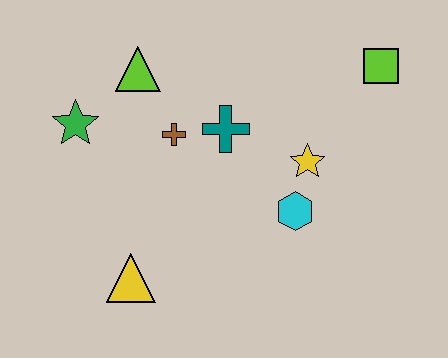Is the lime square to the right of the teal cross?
Yes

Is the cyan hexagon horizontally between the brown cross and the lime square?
Yes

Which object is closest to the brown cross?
The teal cross is closest to the brown cross.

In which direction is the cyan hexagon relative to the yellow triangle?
The cyan hexagon is to the right of the yellow triangle.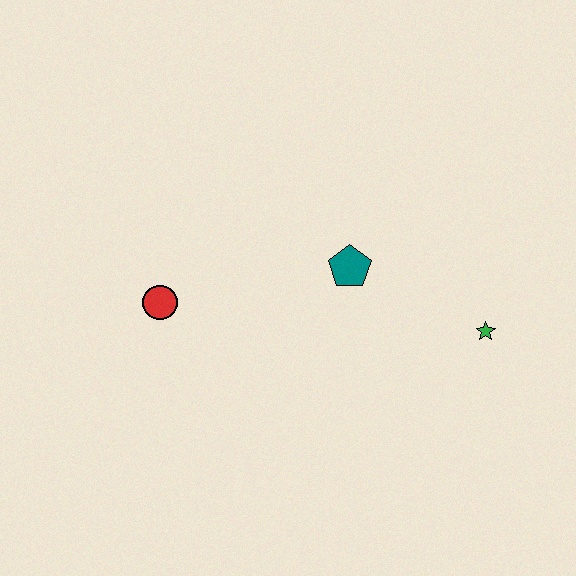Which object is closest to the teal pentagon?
The green star is closest to the teal pentagon.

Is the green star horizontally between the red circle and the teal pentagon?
No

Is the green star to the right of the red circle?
Yes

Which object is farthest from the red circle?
The green star is farthest from the red circle.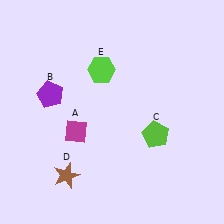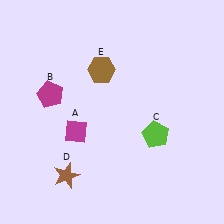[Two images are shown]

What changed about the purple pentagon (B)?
In Image 1, B is purple. In Image 2, it changed to magenta.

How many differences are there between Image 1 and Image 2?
There are 2 differences between the two images.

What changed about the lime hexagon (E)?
In Image 1, E is lime. In Image 2, it changed to brown.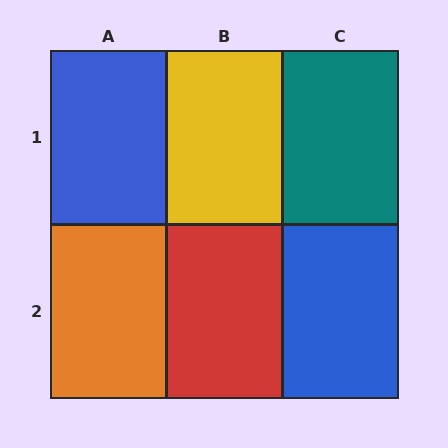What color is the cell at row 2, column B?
Red.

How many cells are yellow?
1 cell is yellow.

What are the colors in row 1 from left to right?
Blue, yellow, teal.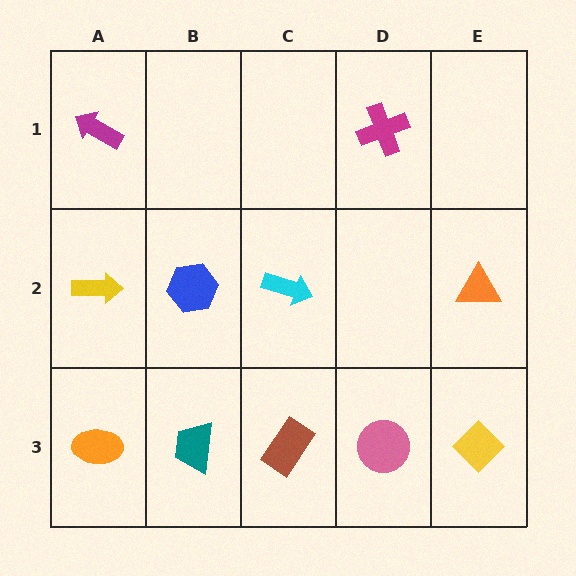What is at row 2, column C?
A cyan arrow.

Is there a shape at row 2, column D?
No, that cell is empty.